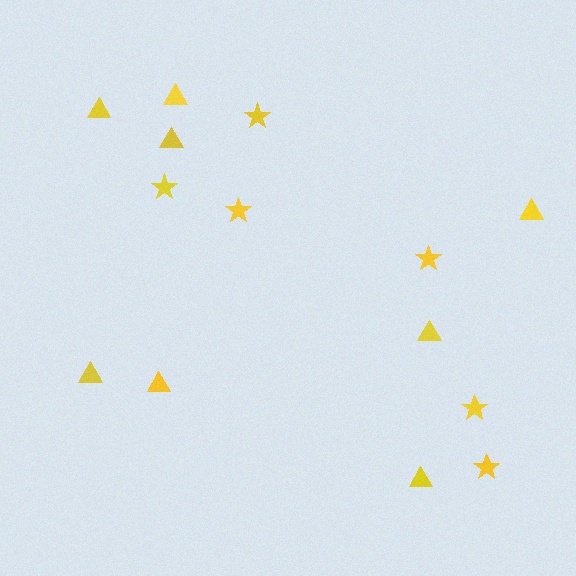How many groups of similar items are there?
There are 2 groups: one group of triangles (8) and one group of stars (6).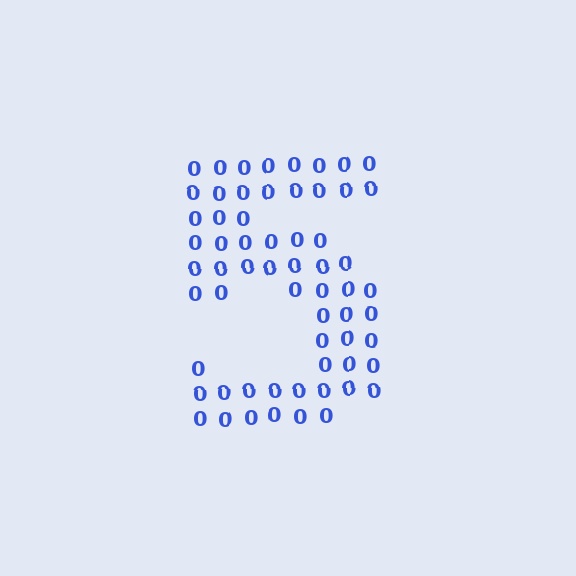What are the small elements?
The small elements are digit 0's.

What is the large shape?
The large shape is the digit 5.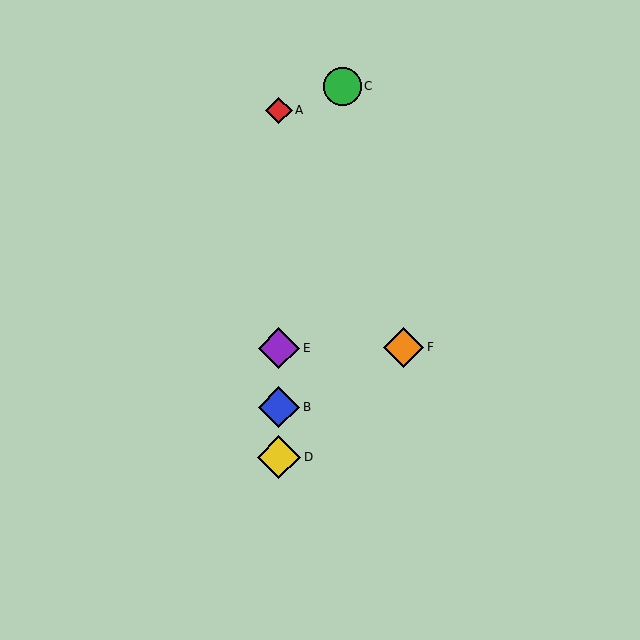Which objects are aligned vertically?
Objects A, B, D, E are aligned vertically.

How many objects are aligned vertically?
4 objects (A, B, D, E) are aligned vertically.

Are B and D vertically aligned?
Yes, both are at x≈279.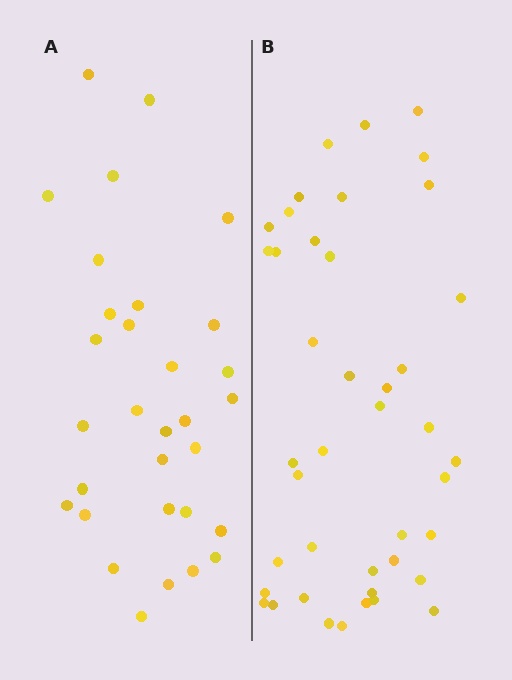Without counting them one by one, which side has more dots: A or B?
Region B (the right region) has more dots.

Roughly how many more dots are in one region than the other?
Region B has roughly 12 or so more dots than region A.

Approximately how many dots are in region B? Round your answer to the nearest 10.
About 40 dots. (The exact count is 42, which rounds to 40.)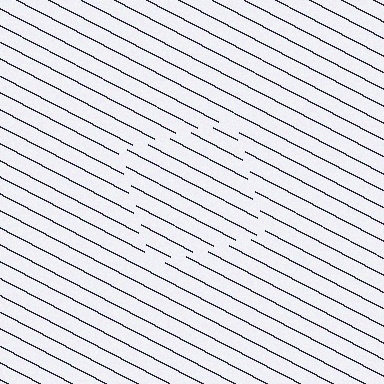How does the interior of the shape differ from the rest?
The interior of the shape contains the same grating, shifted by half a period — the contour is defined by the phase discontinuity where line-ends from the inner and outer gratings abut.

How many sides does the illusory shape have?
4 sides — the line-ends trace a square.